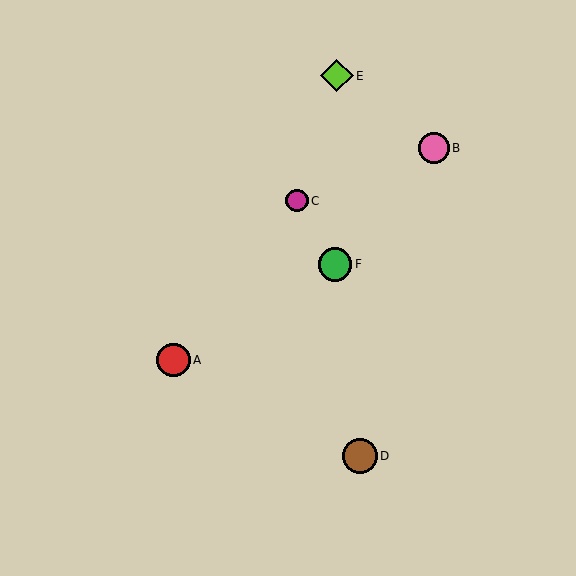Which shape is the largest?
The brown circle (labeled D) is the largest.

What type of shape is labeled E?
Shape E is a lime diamond.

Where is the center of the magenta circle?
The center of the magenta circle is at (297, 201).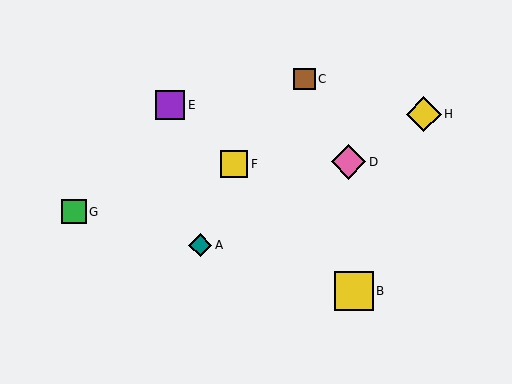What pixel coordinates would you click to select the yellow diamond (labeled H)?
Click at (424, 114) to select the yellow diamond H.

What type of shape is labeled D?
Shape D is a pink diamond.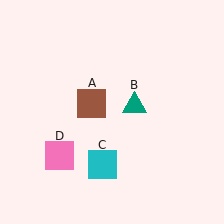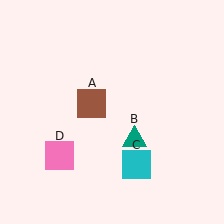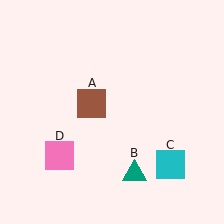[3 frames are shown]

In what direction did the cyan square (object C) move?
The cyan square (object C) moved right.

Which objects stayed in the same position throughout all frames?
Brown square (object A) and pink square (object D) remained stationary.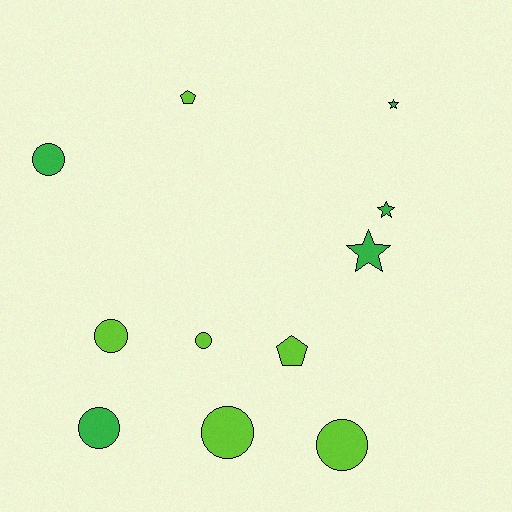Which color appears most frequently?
Lime, with 6 objects.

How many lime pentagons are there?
There are 2 lime pentagons.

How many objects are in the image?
There are 11 objects.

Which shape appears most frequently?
Circle, with 6 objects.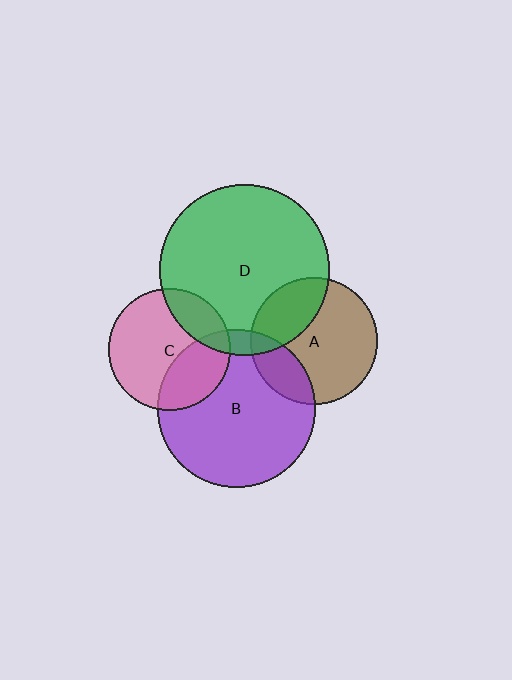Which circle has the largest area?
Circle D (green).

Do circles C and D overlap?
Yes.